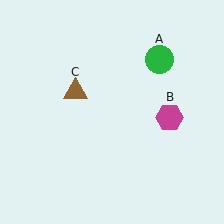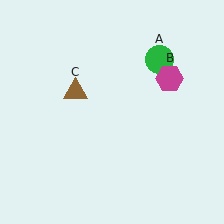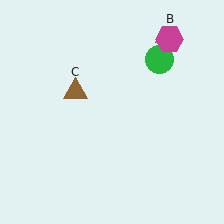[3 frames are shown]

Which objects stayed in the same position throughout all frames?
Green circle (object A) and brown triangle (object C) remained stationary.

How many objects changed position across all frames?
1 object changed position: magenta hexagon (object B).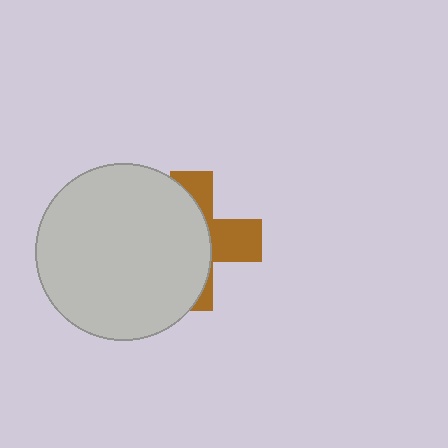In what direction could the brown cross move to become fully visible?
The brown cross could move right. That would shift it out from behind the light gray circle entirely.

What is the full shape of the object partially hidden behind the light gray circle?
The partially hidden object is a brown cross.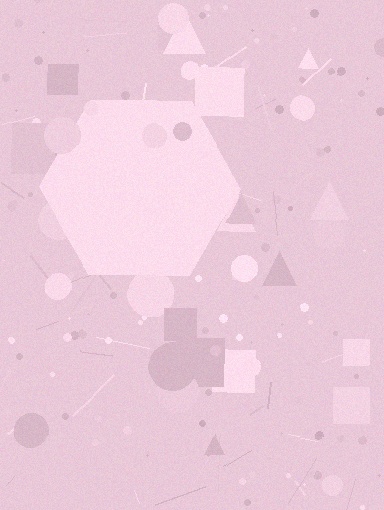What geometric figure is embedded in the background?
A hexagon is embedded in the background.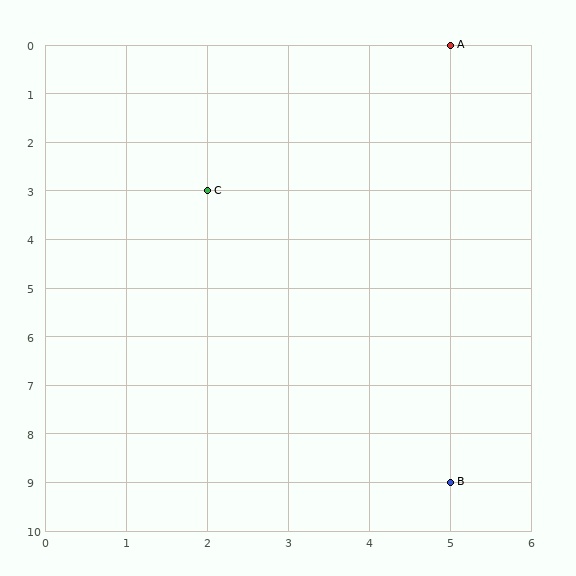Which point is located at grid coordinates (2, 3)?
Point C is at (2, 3).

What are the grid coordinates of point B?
Point B is at grid coordinates (5, 9).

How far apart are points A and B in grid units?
Points A and B are 9 rows apart.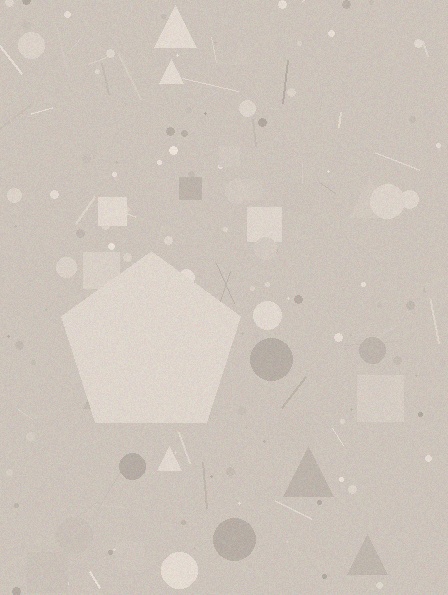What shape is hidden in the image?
A pentagon is hidden in the image.